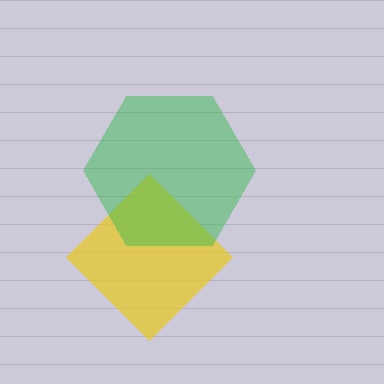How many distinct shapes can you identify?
There are 2 distinct shapes: a yellow diamond, a green hexagon.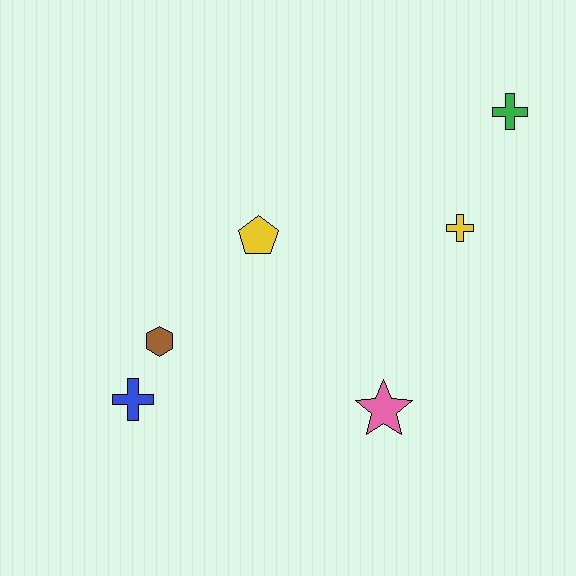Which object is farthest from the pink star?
The green cross is farthest from the pink star.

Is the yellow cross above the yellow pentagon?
Yes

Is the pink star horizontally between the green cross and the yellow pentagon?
Yes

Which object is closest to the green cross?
The yellow cross is closest to the green cross.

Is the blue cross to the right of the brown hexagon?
No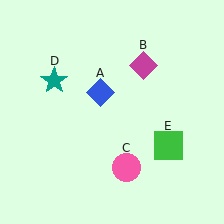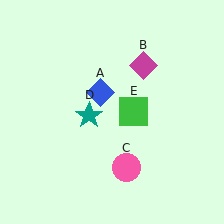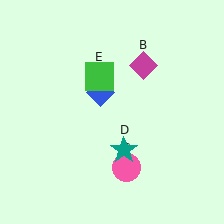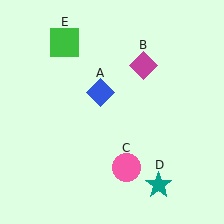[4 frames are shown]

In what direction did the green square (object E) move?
The green square (object E) moved up and to the left.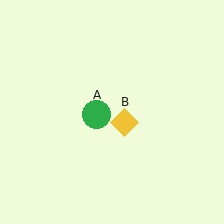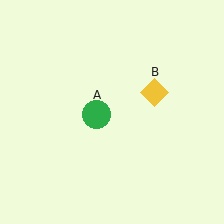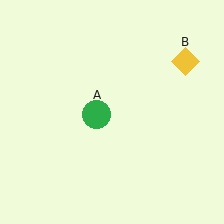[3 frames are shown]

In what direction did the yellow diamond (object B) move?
The yellow diamond (object B) moved up and to the right.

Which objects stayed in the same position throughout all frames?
Green circle (object A) remained stationary.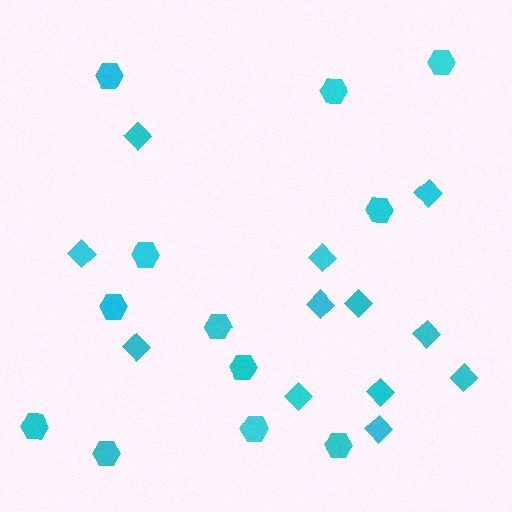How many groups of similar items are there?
There are 2 groups: one group of hexagons (12) and one group of diamonds (12).